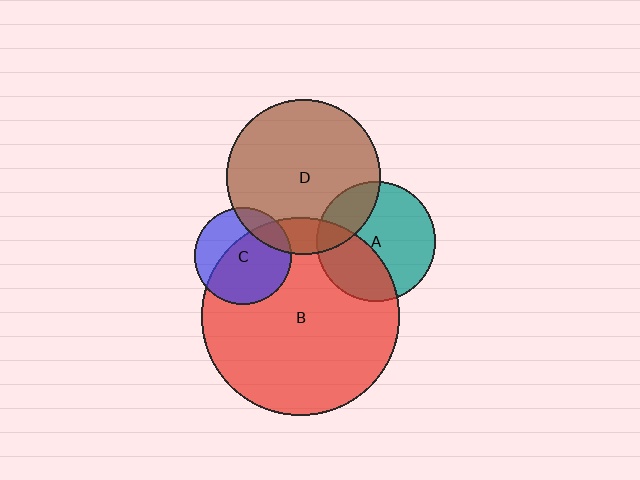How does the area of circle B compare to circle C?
Approximately 4.2 times.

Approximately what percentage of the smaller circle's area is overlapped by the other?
Approximately 20%.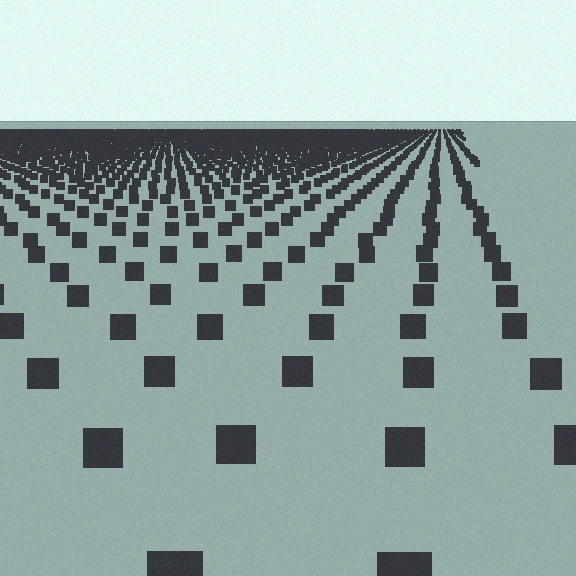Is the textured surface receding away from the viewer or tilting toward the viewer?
The surface is receding away from the viewer. Texture elements get smaller and denser toward the top.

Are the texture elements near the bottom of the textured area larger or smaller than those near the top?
Larger. Near the bottom, elements are closer to the viewer and appear at a bigger on-screen size.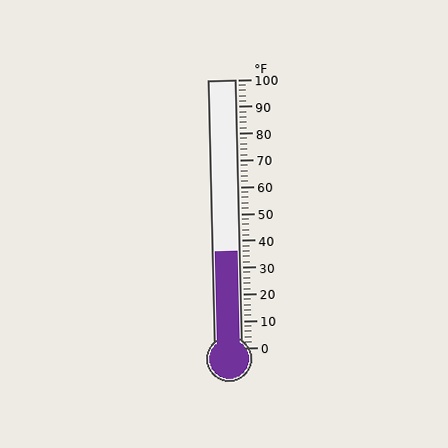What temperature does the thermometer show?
The thermometer shows approximately 36°F.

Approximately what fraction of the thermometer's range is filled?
The thermometer is filled to approximately 35% of its range.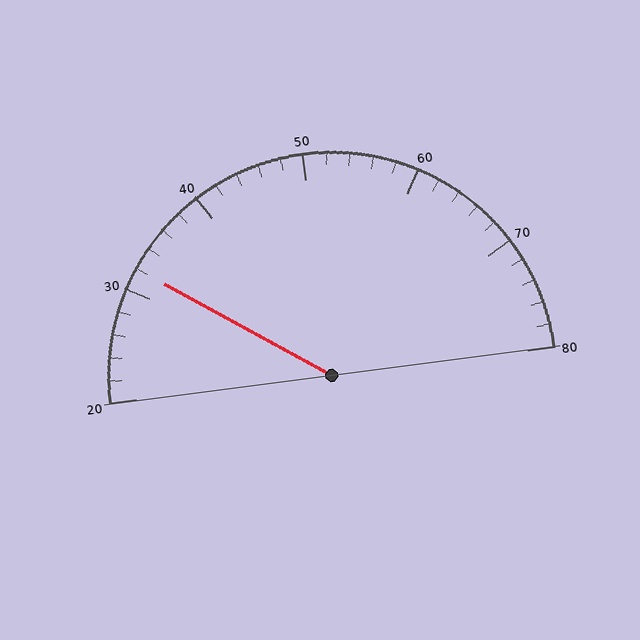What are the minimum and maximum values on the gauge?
The gauge ranges from 20 to 80.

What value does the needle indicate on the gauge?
The needle indicates approximately 32.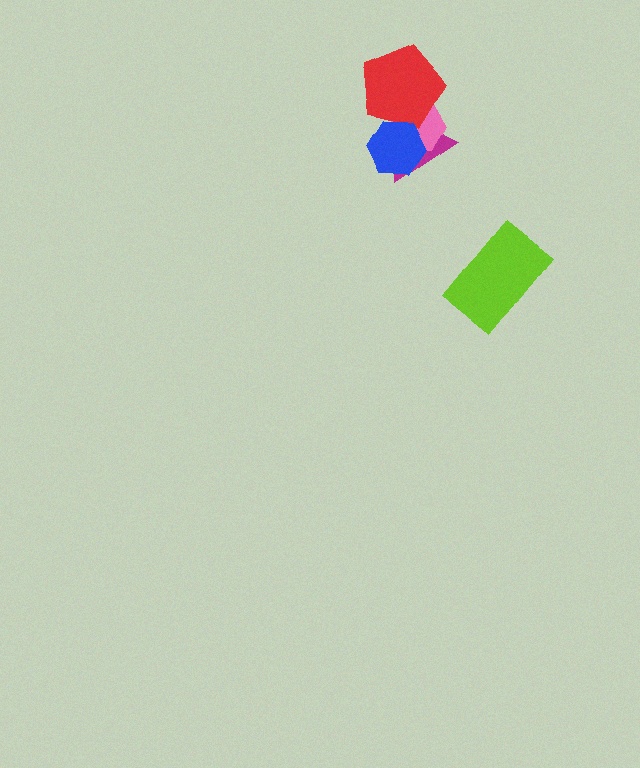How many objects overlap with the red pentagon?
3 objects overlap with the red pentagon.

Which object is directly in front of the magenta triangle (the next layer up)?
The pink hexagon is directly in front of the magenta triangle.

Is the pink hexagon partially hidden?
Yes, it is partially covered by another shape.